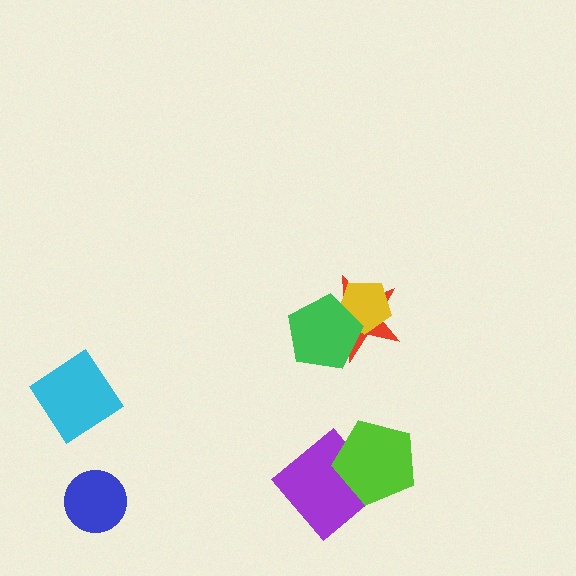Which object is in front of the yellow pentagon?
The green pentagon is in front of the yellow pentagon.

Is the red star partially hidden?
Yes, it is partially covered by another shape.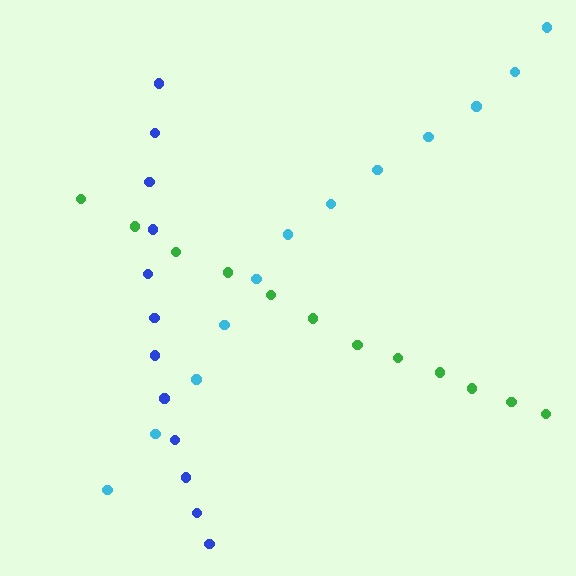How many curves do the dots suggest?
There are 3 distinct paths.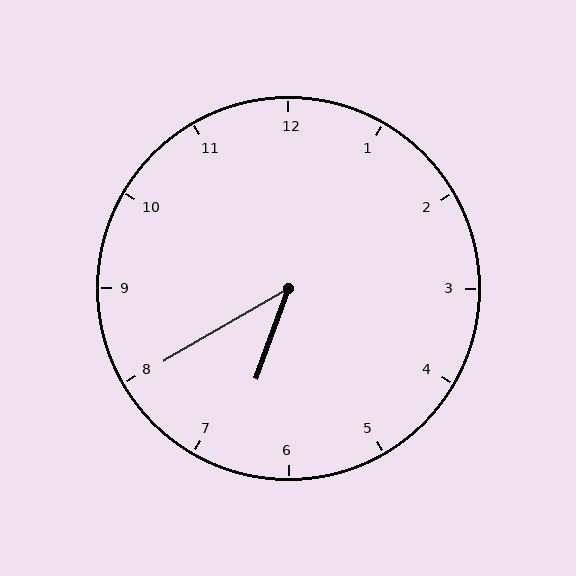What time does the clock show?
6:40.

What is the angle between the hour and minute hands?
Approximately 40 degrees.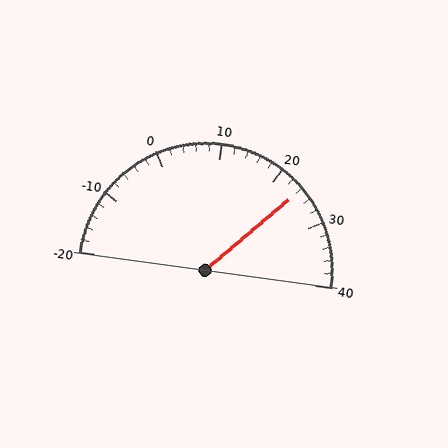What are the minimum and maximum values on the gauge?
The gauge ranges from -20 to 40.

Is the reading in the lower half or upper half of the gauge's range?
The reading is in the upper half of the range (-20 to 40).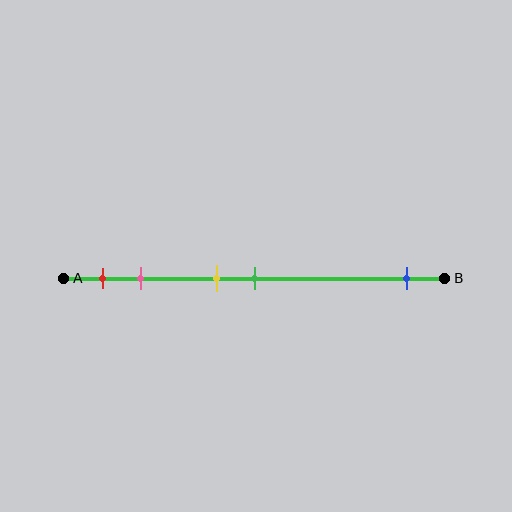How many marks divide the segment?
There are 5 marks dividing the segment.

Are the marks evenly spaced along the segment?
No, the marks are not evenly spaced.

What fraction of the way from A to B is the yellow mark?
The yellow mark is approximately 40% (0.4) of the way from A to B.